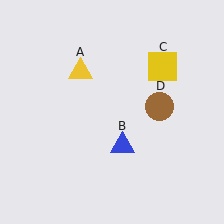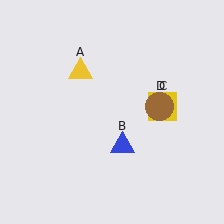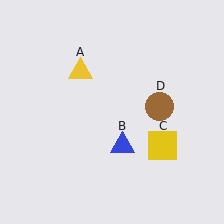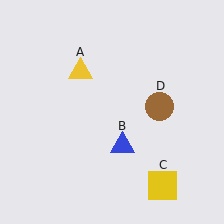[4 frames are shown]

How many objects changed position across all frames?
1 object changed position: yellow square (object C).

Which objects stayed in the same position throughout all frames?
Yellow triangle (object A) and blue triangle (object B) and brown circle (object D) remained stationary.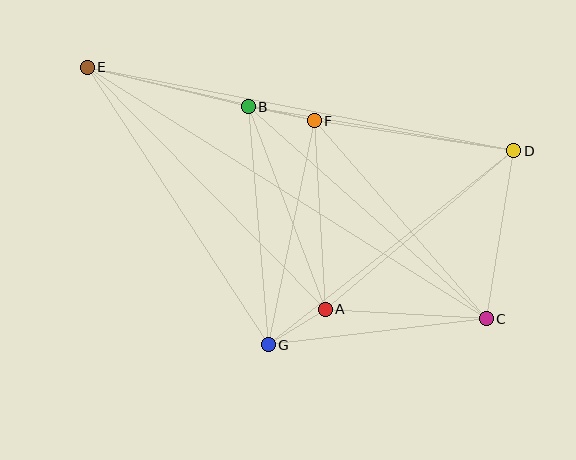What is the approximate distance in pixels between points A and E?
The distance between A and E is approximately 339 pixels.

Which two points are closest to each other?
Points A and G are closest to each other.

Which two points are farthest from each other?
Points C and E are farthest from each other.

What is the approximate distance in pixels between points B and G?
The distance between B and G is approximately 239 pixels.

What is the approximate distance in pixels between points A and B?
The distance between A and B is approximately 216 pixels.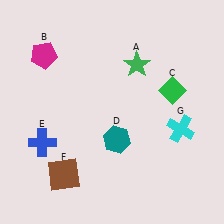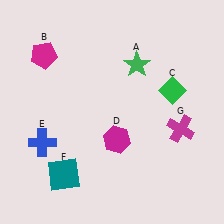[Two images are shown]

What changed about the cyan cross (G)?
In Image 1, G is cyan. In Image 2, it changed to magenta.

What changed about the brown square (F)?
In Image 1, F is brown. In Image 2, it changed to teal.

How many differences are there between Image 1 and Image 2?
There are 3 differences between the two images.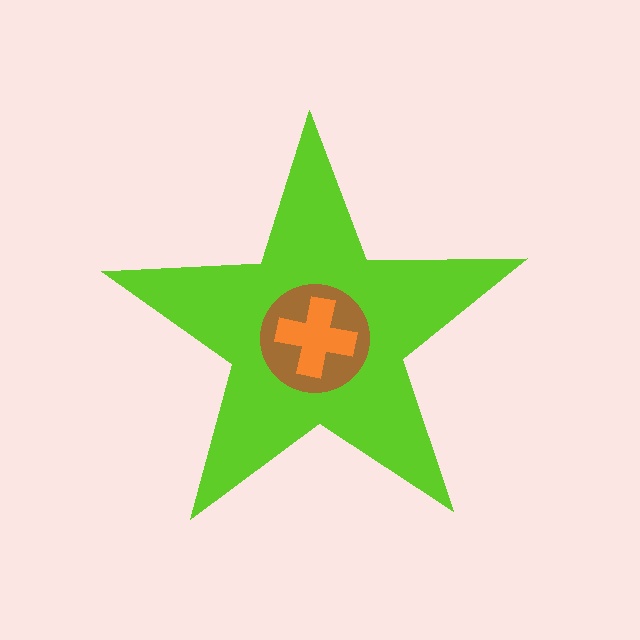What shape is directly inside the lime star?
The brown circle.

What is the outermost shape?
The lime star.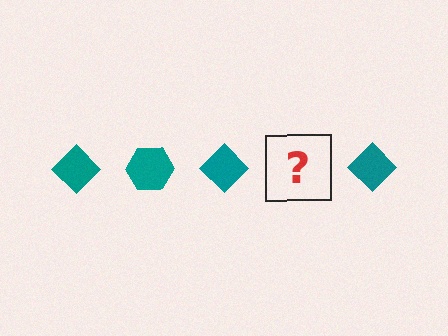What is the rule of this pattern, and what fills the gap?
The rule is that the pattern cycles through diamond, hexagon shapes in teal. The gap should be filled with a teal hexagon.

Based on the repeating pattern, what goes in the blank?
The blank should be a teal hexagon.